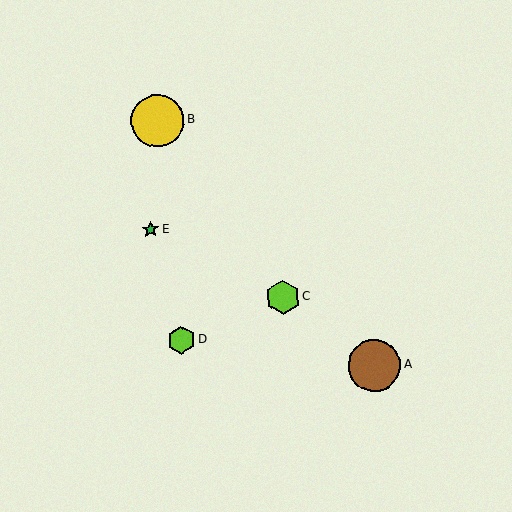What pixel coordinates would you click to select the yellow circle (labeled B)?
Click at (158, 121) to select the yellow circle B.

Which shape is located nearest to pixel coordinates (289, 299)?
The lime hexagon (labeled C) at (283, 297) is nearest to that location.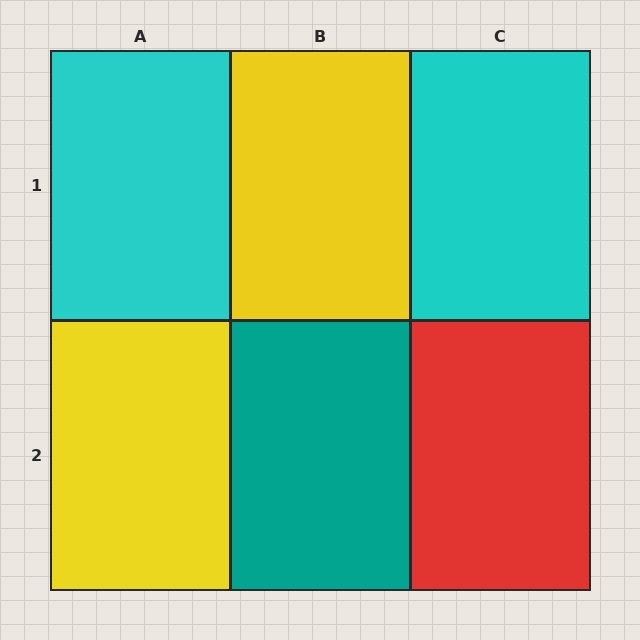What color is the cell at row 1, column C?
Cyan.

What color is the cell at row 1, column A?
Cyan.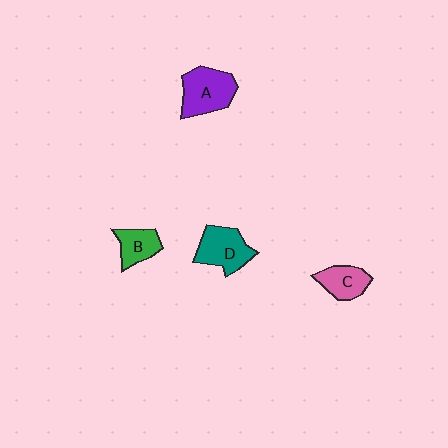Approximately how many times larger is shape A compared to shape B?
Approximately 1.6 times.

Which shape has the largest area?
Shape A (purple).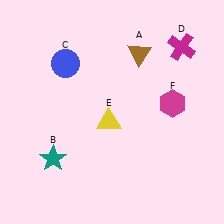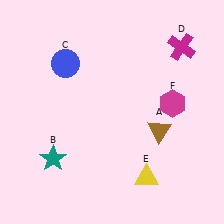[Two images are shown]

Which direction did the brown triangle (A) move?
The brown triangle (A) moved down.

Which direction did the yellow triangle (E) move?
The yellow triangle (E) moved down.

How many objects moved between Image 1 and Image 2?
2 objects moved between the two images.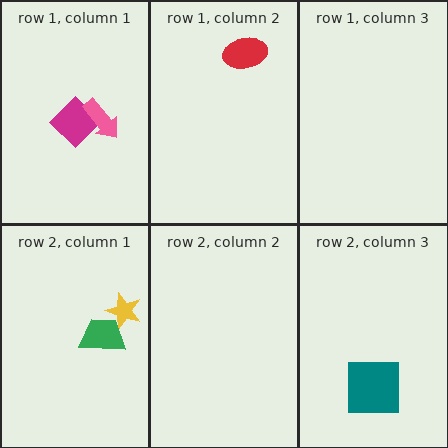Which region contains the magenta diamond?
The row 1, column 1 region.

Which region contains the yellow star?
The row 2, column 1 region.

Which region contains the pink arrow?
The row 1, column 1 region.